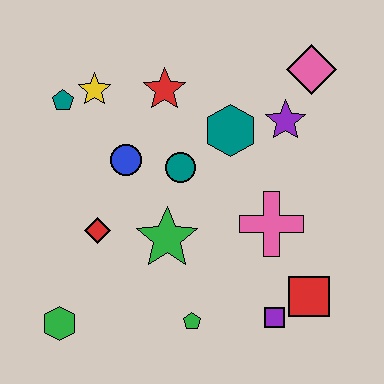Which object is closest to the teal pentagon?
The yellow star is closest to the teal pentagon.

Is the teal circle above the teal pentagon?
No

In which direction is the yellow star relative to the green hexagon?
The yellow star is above the green hexagon.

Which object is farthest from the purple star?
The green hexagon is farthest from the purple star.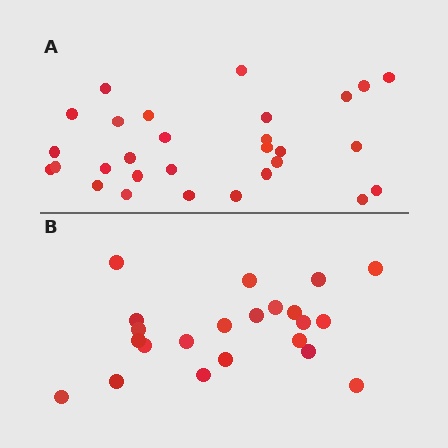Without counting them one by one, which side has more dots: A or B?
Region A (the top region) has more dots.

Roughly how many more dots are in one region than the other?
Region A has roughly 8 or so more dots than region B.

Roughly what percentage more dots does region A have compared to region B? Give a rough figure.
About 30% more.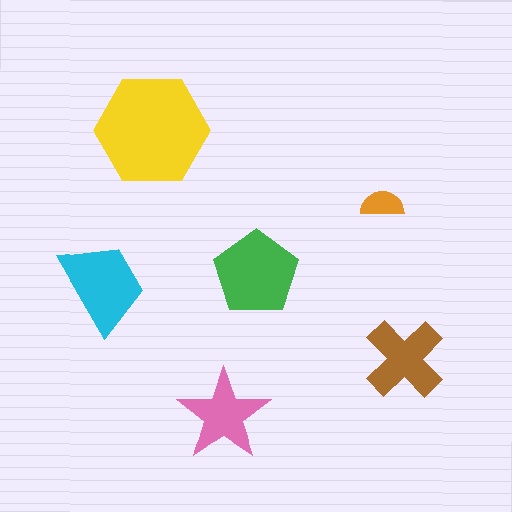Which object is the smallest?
The orange semicircle.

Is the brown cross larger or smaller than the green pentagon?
Smaller.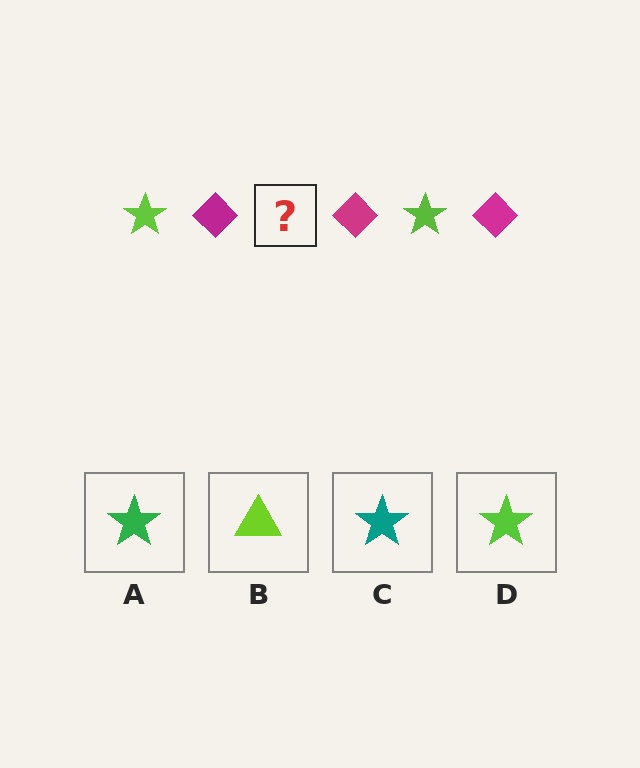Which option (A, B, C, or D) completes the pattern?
D.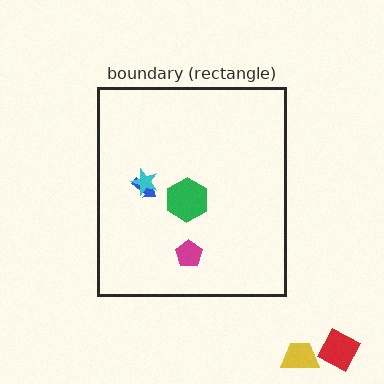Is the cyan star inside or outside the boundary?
Inside.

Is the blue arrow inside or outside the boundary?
Inside.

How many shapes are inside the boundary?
4 inside, 2 outside.